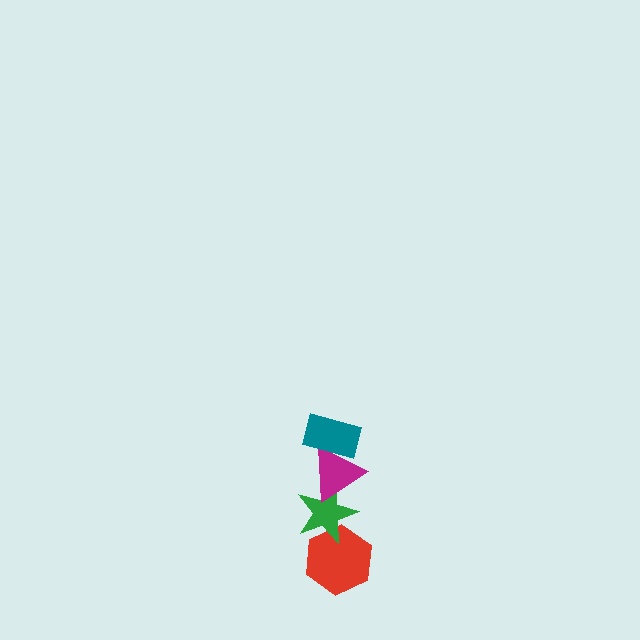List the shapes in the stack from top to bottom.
From top to bottom: the teal rectangle, the magenta triangle, the green star, the red hexagon.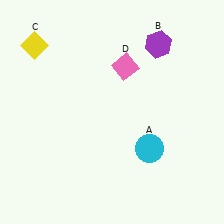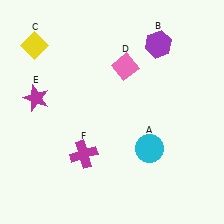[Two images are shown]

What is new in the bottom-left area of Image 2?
A magenta cross (F) was added in the bottom-left area of Image 2.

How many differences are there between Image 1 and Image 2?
There are 2 differences between the two images.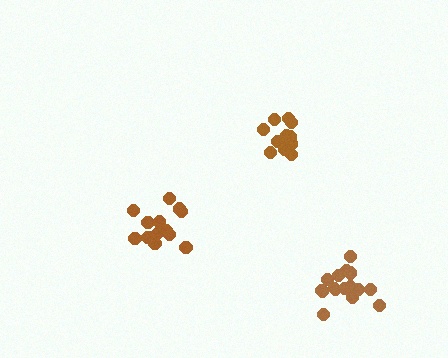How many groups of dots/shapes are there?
There are 3 groups.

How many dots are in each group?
Group 1: 16 dots, Group 2: 13 dots, Group 3: 12 dots (41 total).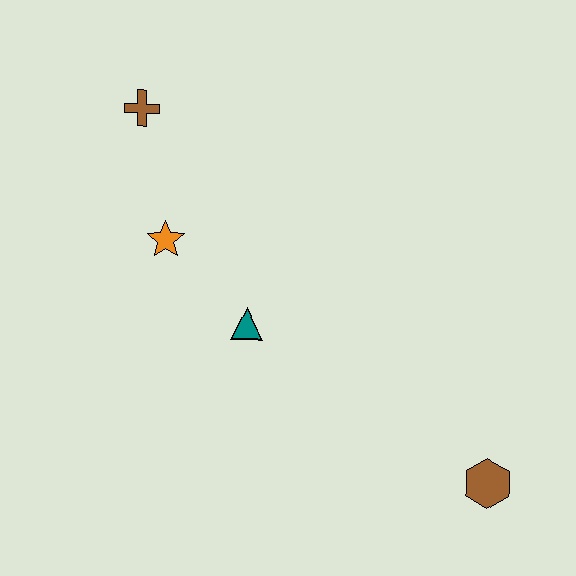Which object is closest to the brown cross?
The orange star is closest to the brown cross.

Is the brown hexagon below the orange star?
Yes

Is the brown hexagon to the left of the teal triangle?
No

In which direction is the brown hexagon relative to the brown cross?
The brown hexagon is below the brown cross.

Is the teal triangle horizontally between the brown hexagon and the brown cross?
Yes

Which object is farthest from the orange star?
The brown hexagon is farthest from the orange star.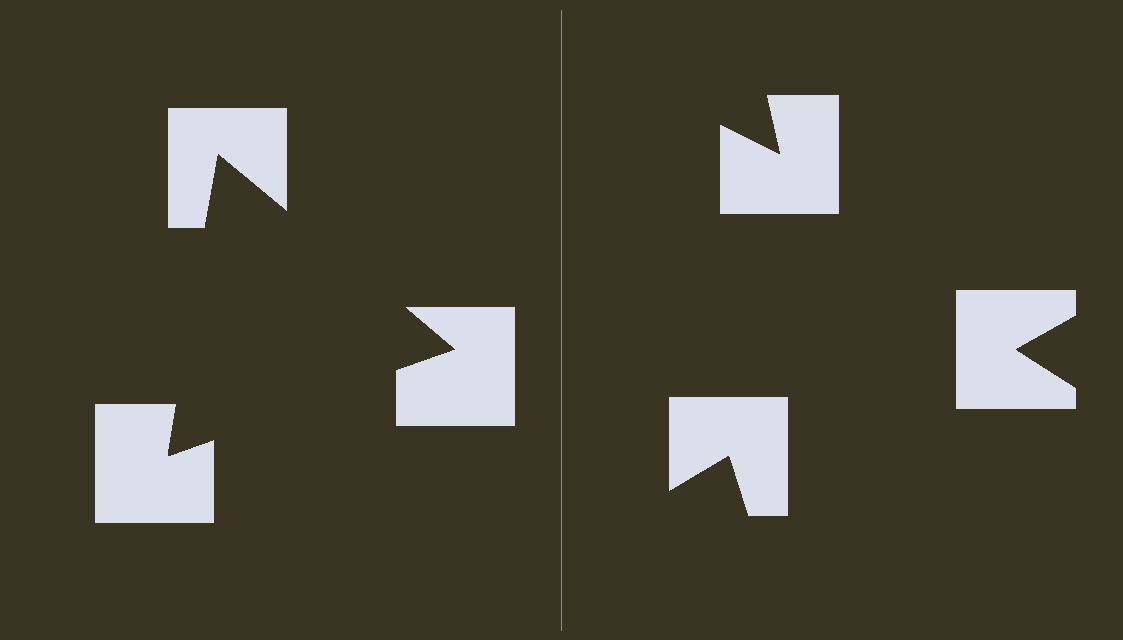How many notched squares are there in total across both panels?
6 — 3 on each side.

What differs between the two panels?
The notched squares are positioned identically on both sides; only the wedge orientations differ. On the left they align to a triangle; on the right they are misaligned.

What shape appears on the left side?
An illusory triangle.